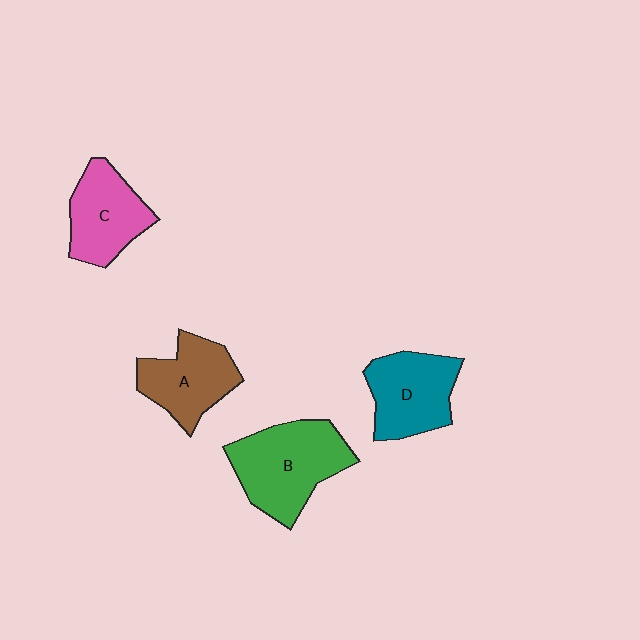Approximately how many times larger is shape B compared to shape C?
Approximately 1.4 times.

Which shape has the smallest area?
Shape C (pink).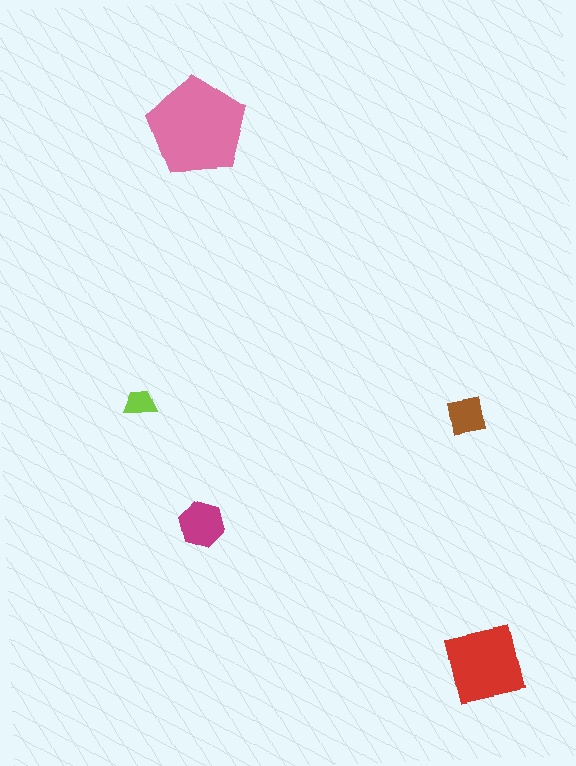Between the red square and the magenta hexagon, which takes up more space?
The red square.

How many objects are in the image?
There are 5 objects in the image.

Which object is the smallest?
The lime trapezoid.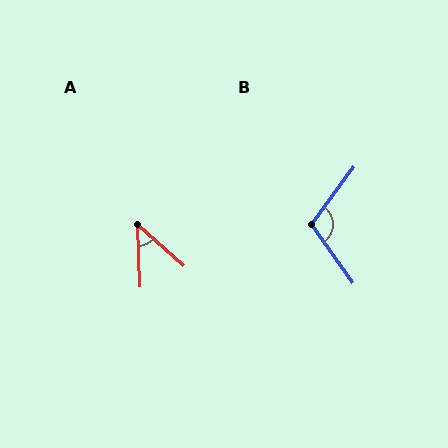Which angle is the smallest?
A, at approximately 47 degrees.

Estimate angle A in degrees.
Approximately 47 degrees.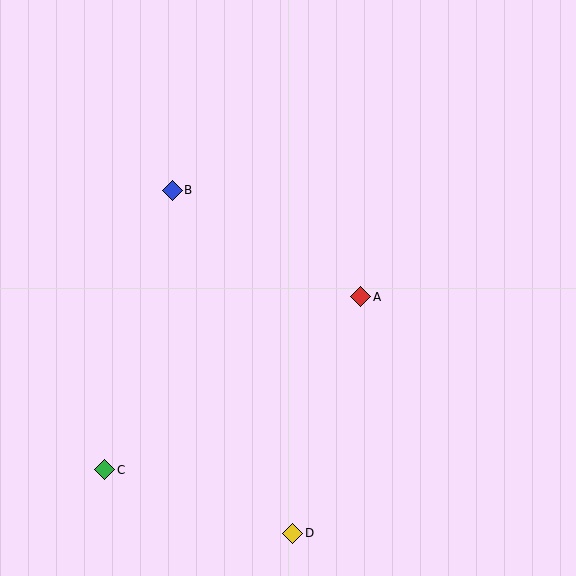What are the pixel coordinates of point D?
Point D is at (293, 533).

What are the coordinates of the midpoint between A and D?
The midpoint between A and D is at (327, 415).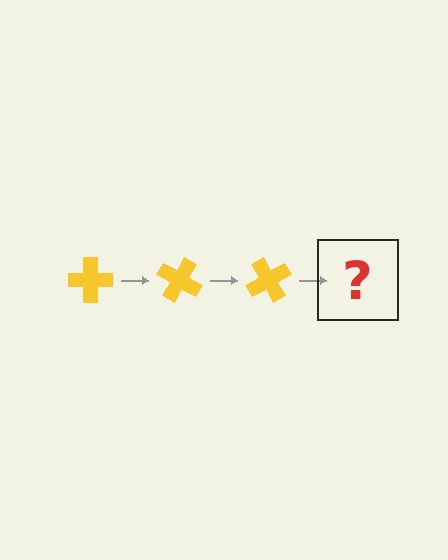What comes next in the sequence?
The next element should be a yellow cross rotated 90 degrees.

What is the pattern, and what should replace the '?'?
The pattern is that the cross rotates 30 degrees each step. The '?' should be a yellow cross rotated 90 degrees.